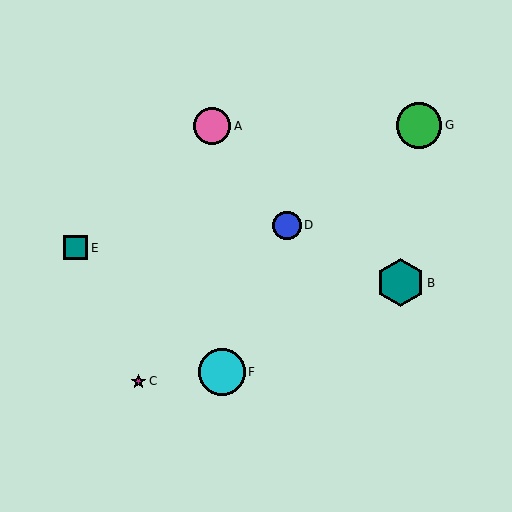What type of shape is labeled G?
Shape G is a green circle.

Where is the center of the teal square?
The center of the teal square is at (76, 248).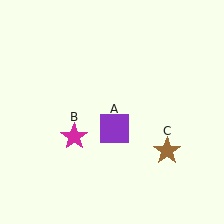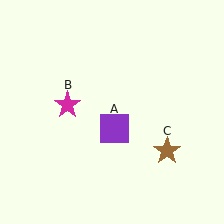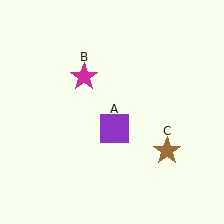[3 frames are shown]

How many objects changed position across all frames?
1 object changed position: magenta star (object B).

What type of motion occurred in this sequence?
The magenta star (object B) rotated clockwise around the center of the scene.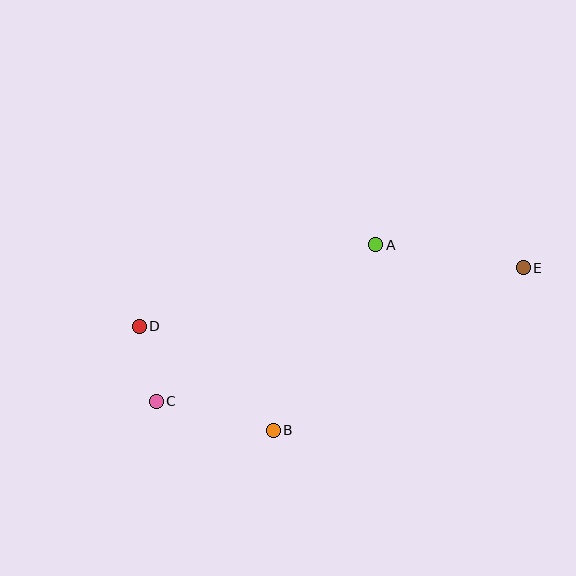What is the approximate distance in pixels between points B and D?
The distance between B and D is approximately 169 pixels.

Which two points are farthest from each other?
Points C and E are farthest from each other.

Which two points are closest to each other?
Points C and D are closest to each other.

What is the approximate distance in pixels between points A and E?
The distance between A and E is approximately 149 pixels.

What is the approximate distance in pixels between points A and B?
The distance between A and B is approximately 212 pixels.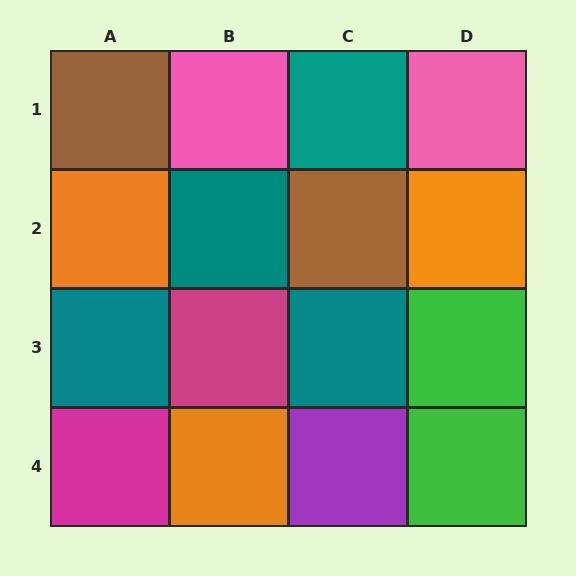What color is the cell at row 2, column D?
Orange.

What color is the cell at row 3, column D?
Green.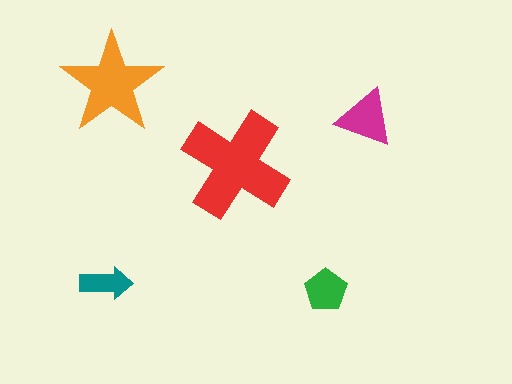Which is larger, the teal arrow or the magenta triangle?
The magenta triangle.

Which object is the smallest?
The teal arrow.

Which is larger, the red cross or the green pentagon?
The red cross.